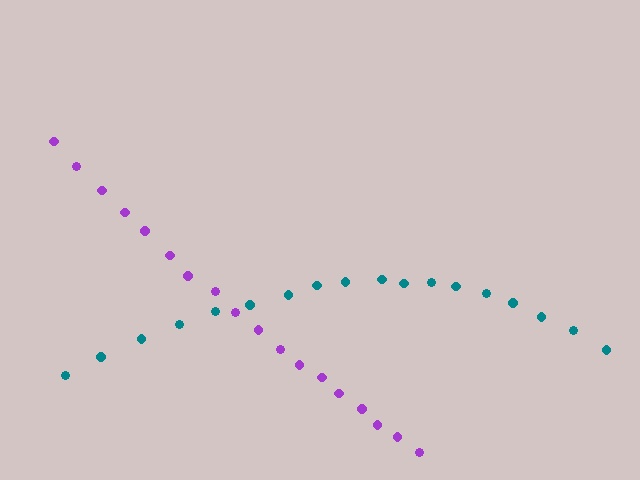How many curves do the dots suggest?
There are 2 distinct paths.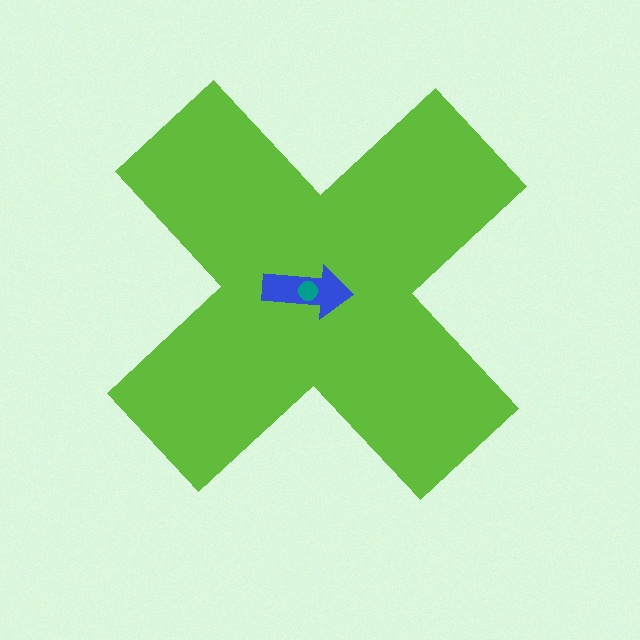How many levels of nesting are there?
3.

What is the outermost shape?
The lime cross.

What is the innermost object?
The teal circle.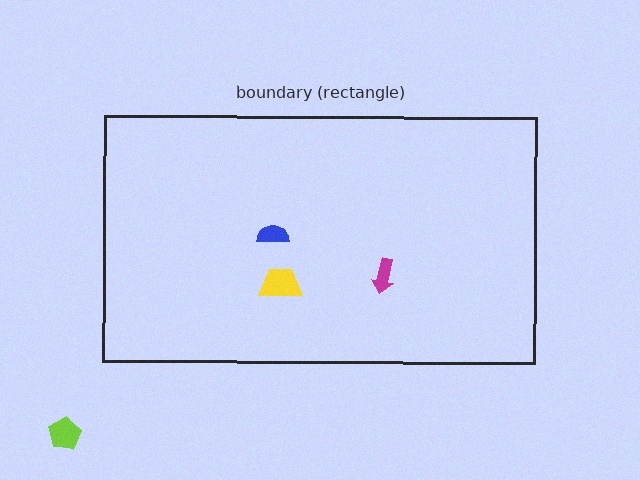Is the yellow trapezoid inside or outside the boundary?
Inside.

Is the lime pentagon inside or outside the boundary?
Outside.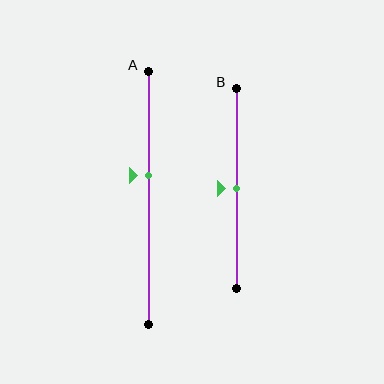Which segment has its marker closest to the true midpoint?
Segment B has its marker closest to the true midpoint.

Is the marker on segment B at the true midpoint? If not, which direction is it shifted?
Yes, the marker on segment B is at the true midpoint.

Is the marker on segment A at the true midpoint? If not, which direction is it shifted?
No, the marker on segment A is shifted upward by about 9% of the segment length.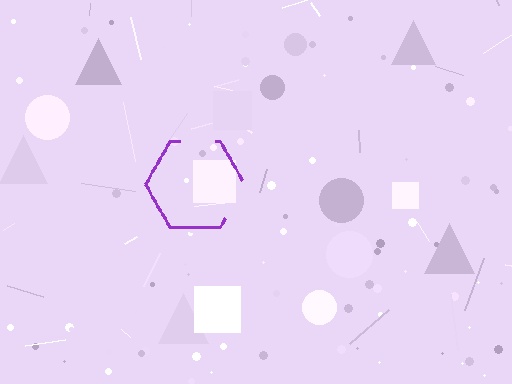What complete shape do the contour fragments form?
The contour fragments form a hexagon.